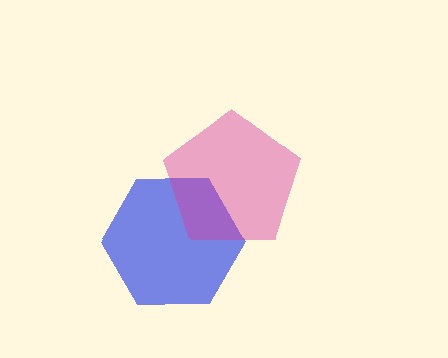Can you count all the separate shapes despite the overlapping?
Yes, there are 2 separate shapes.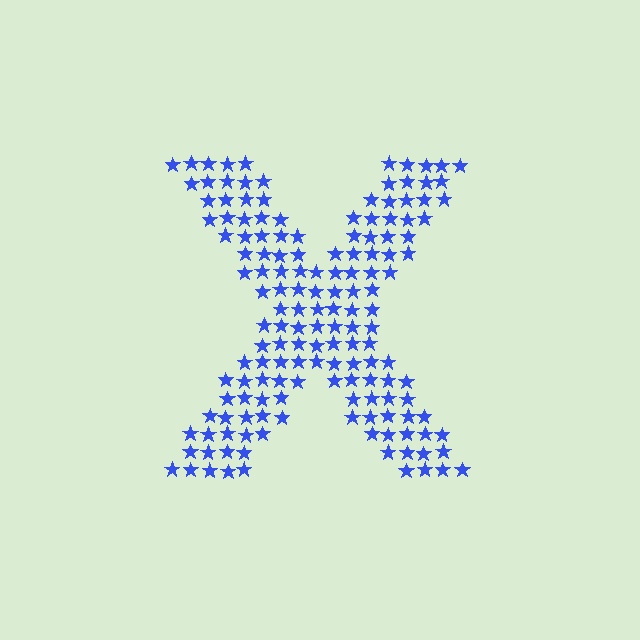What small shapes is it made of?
It is made of small stars.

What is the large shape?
The large shape is the letter X.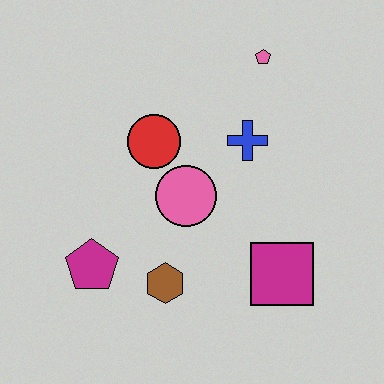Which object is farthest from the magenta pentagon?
The pink pentagon is farthest from the magenta pentagon.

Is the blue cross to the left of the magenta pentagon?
No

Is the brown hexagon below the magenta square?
Yes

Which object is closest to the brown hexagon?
The magenta pentagon is closest to the brown hexagon.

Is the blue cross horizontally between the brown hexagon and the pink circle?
No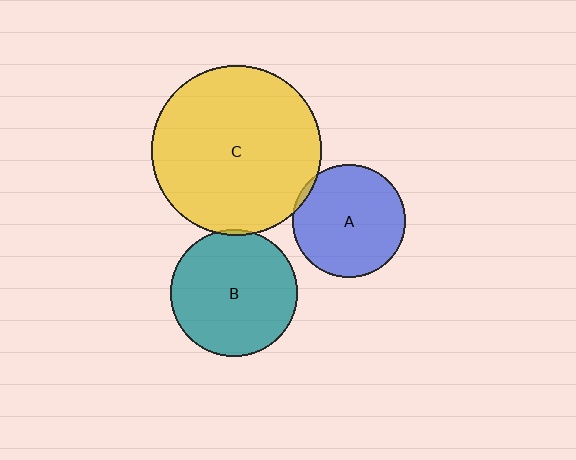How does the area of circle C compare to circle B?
Approximately 1.8 times.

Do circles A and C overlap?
Yes.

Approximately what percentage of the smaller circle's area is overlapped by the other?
Approximately 5%.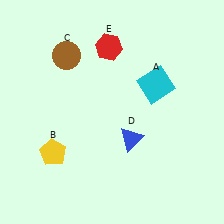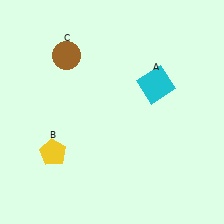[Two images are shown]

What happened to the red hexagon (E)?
The red hexagon (E) was removed in Image 2. It was in the top-left area of Image 1.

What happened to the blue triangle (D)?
The blue triangle (D) was removed in Image 2. It was in the bottom-right area of Image 1.